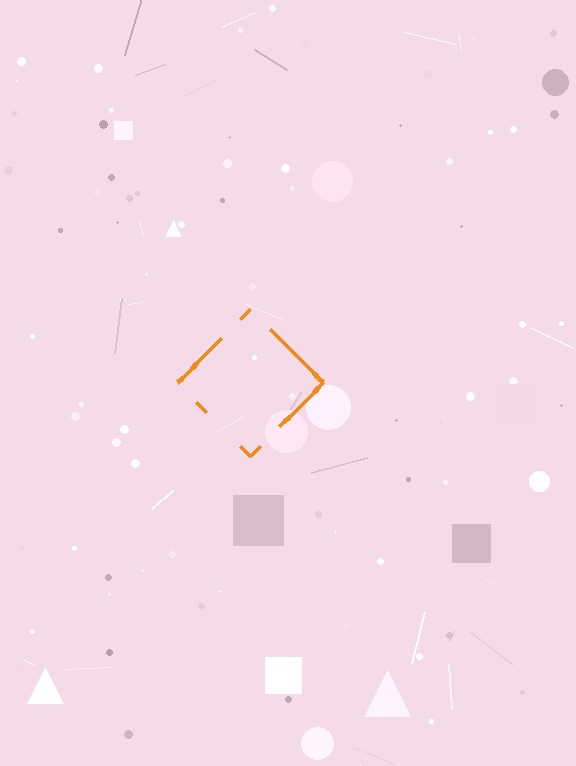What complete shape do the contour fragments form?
The contour fragments form a diamond.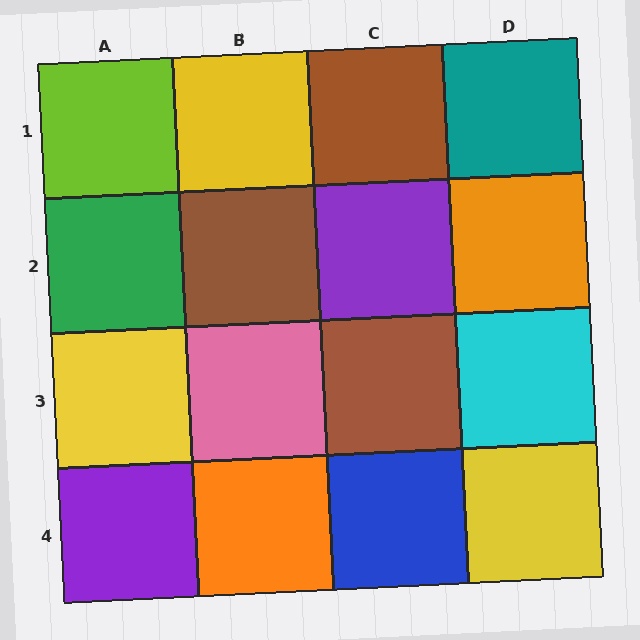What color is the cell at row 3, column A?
Yellow.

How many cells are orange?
2 cells are orange.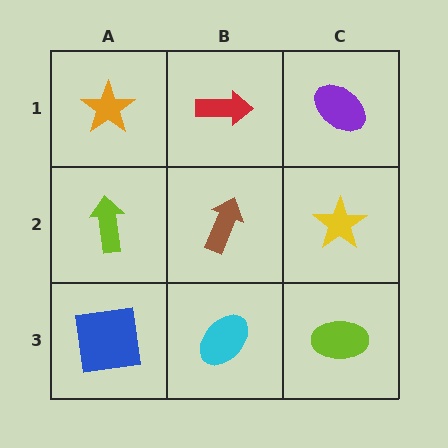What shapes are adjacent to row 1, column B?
A brown arrow (row 2, column B), an orange star (row 1, column A), a purple ellipse (row 1, column C).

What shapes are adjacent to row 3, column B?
A brown arrow (row 2, column B), a blue square (row 3, column A), a lime ellipse (row 3, column C).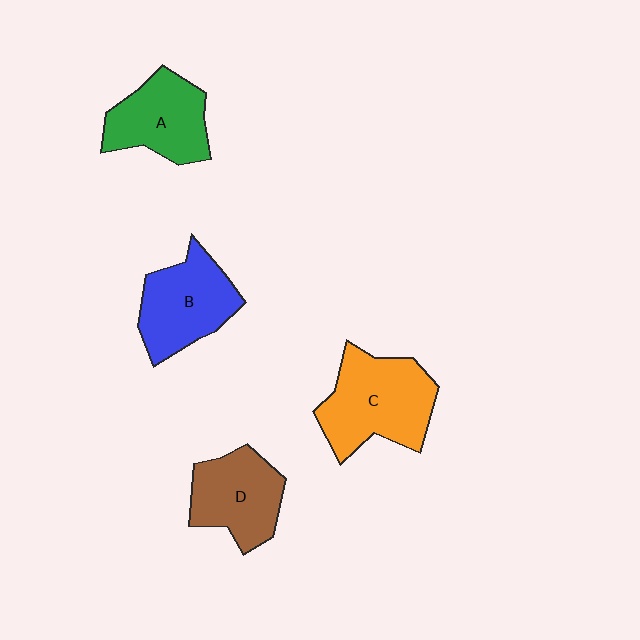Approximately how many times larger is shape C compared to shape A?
Approximately 1.3 times.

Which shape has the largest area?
Shape C (orange).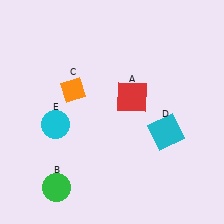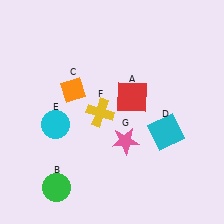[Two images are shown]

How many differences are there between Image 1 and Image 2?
There are 2 differences between the two images.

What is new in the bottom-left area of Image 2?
A yellow cross (F) was added in the bottom-left area of Image 2.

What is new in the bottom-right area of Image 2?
A pink star (G) was added in the bottom-right area of Image 2.